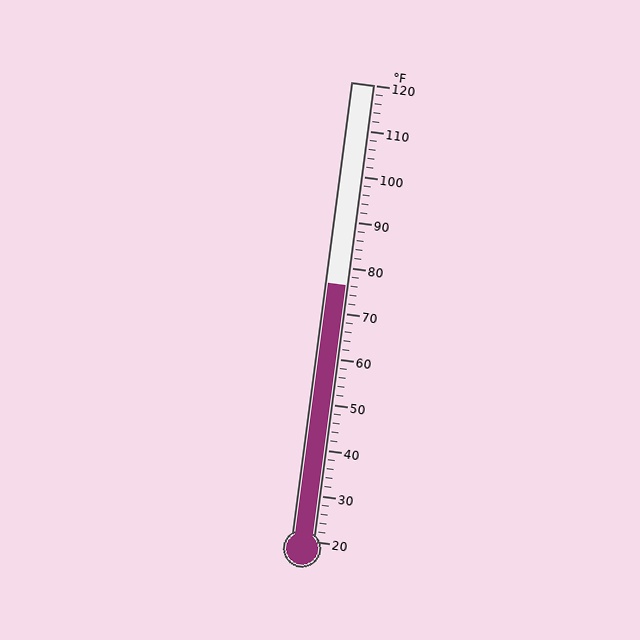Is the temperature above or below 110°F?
The temperature is below 110°F.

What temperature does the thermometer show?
The thermometer shows approximately 76°F.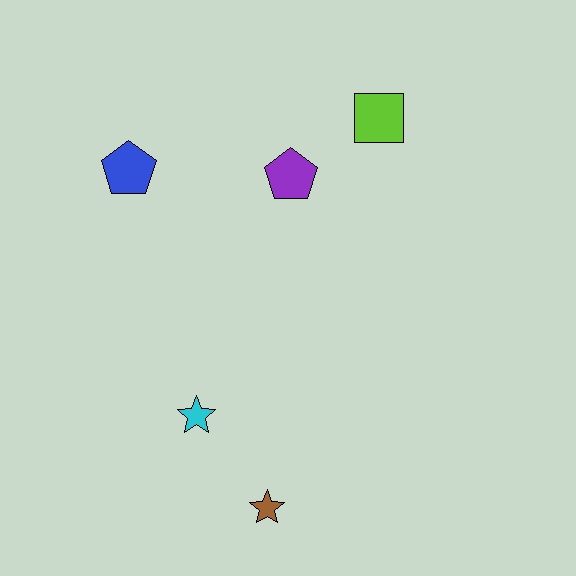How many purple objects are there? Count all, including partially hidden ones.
There is 1 purple object.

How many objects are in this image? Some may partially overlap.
There are 5 objects.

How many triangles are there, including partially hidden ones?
There are no triangles.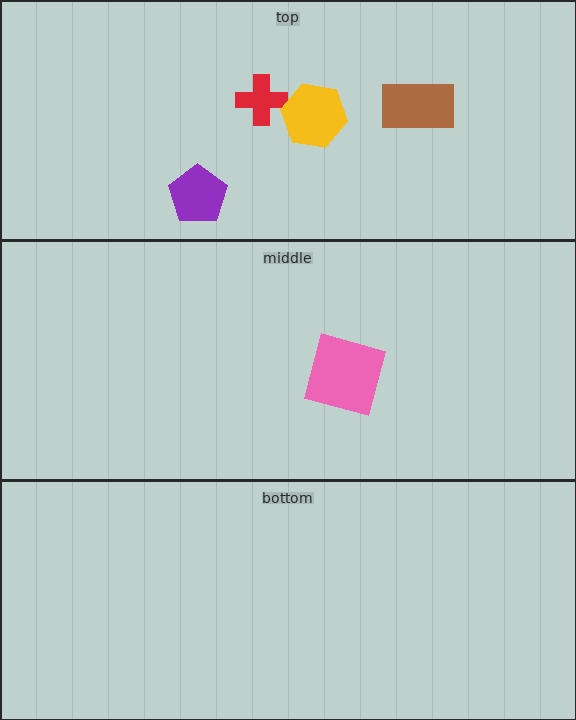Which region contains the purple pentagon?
The top region.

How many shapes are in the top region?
4.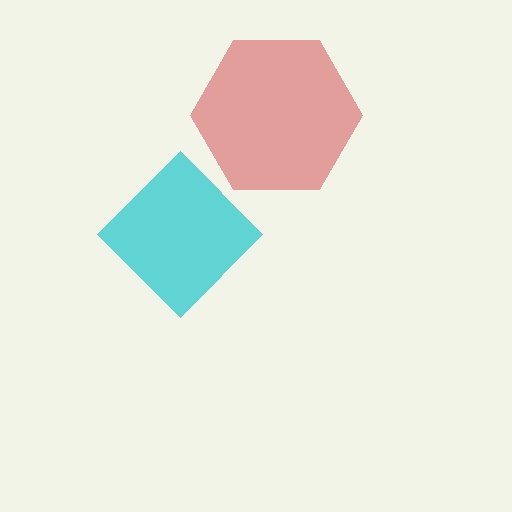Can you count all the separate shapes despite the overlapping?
Yes, there are 2 separate shapes.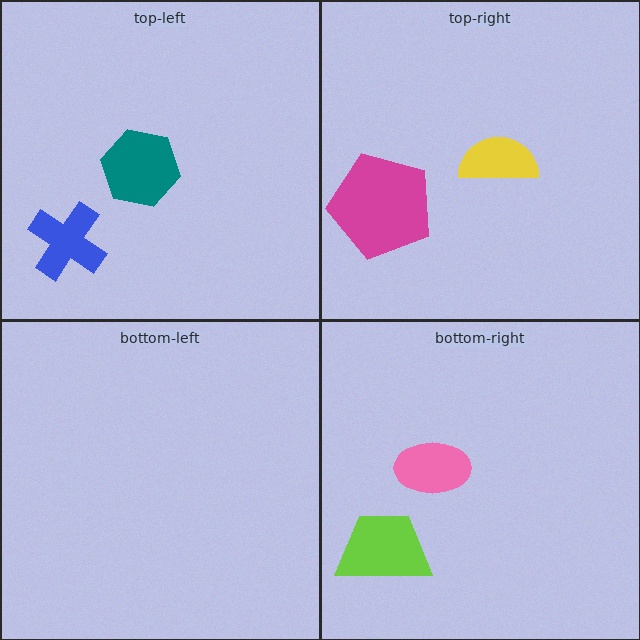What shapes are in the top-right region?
The yellow semicircle, the magenta pentagon.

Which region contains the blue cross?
The top-left region.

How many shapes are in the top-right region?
2.